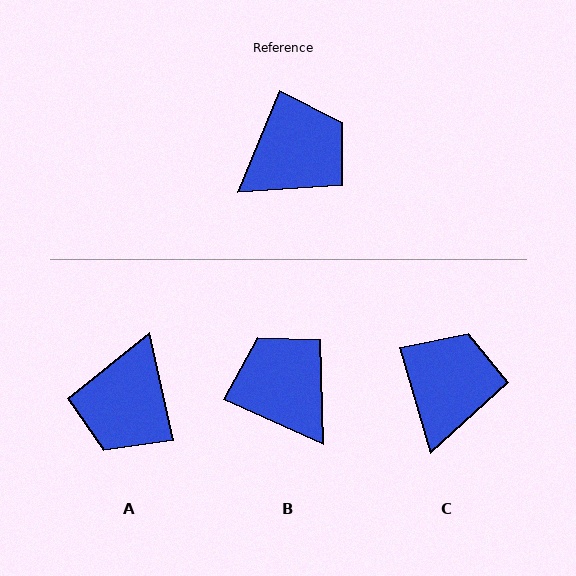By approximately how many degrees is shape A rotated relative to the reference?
Approximately 145 degrees clockwise.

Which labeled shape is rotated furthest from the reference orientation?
A, about 145 degrees away.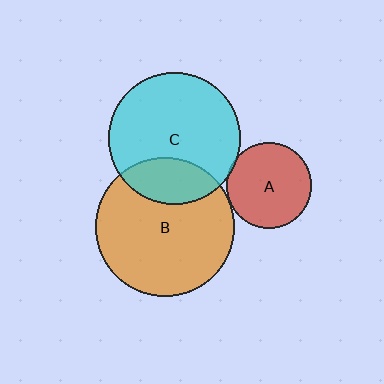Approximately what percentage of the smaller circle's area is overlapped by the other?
Approximately 5%.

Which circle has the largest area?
Circle B (orange).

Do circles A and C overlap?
Yes.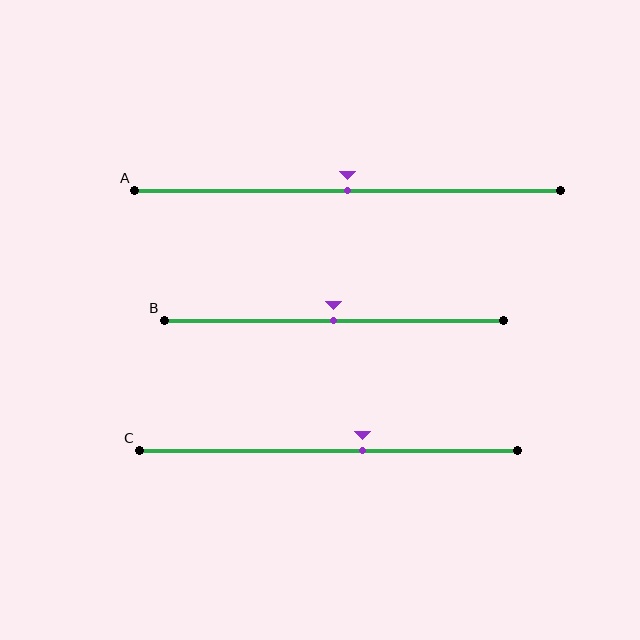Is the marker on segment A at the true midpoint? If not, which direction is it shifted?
Yes, the marker on segment A is at the true midpoint.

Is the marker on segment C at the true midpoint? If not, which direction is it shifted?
No, the marker on segment C is shifted to the right by about 9% of the segment length.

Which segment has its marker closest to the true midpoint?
Segment A has its marker closest to the true midpoint.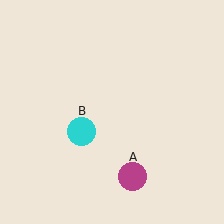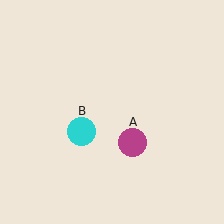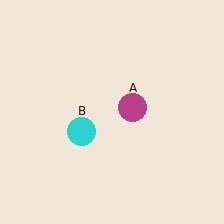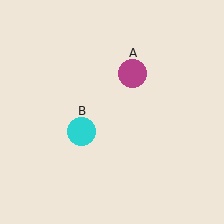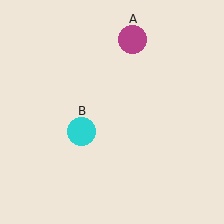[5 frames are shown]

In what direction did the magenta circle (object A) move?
The magenta circle (object A) moved up.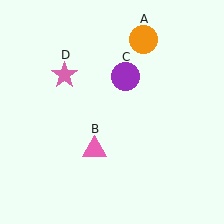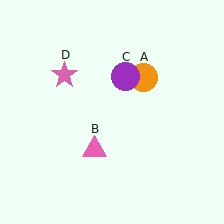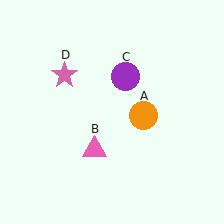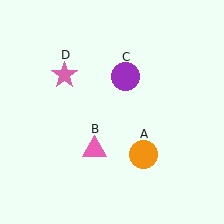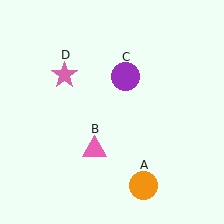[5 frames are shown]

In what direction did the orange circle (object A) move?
The orange circle (object A) moved down.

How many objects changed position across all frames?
1 object changed position: orange circle (object A).